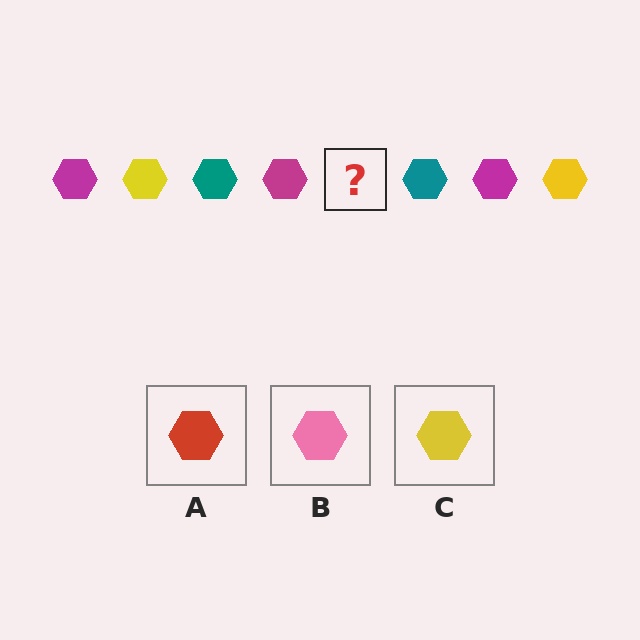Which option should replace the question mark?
Option C.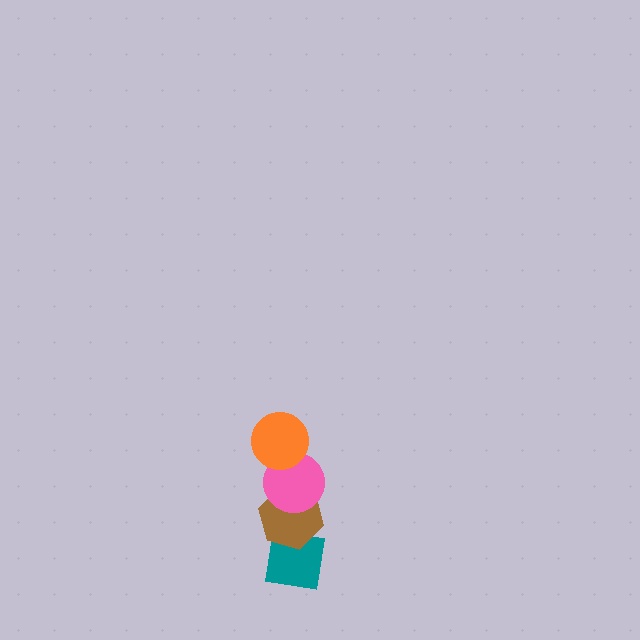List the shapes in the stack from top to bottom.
From top to bottom: the orange circle, the pink circle, the brown hexagon, the teal square.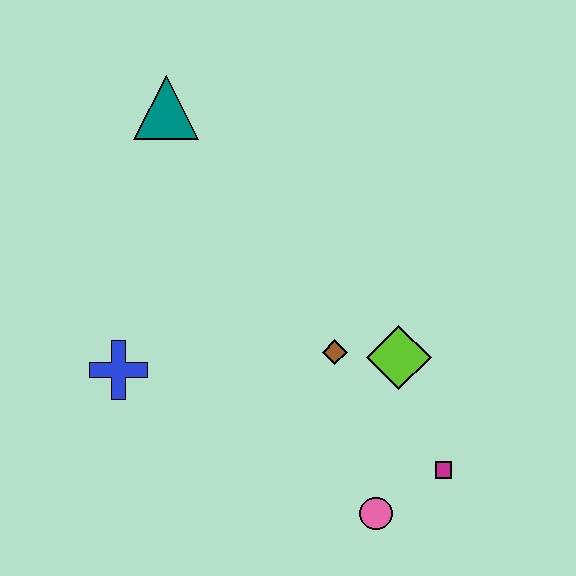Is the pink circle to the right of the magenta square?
No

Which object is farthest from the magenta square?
The teal triangle is farthest from the magenta square.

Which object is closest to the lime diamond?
The brown diamond is closest to the lime diamond.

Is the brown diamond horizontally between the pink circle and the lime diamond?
No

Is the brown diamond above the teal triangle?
No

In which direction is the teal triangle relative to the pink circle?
The teal triangle is above the pink circle.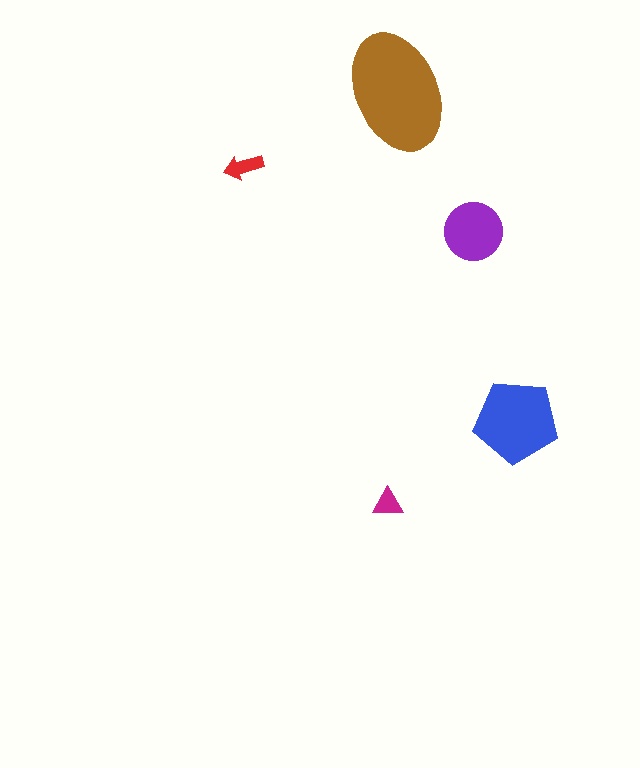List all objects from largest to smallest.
The brown ellipse, the blue pentagon, the purple circle, the red arrow, the magenta triangle.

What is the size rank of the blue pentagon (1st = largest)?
2nd.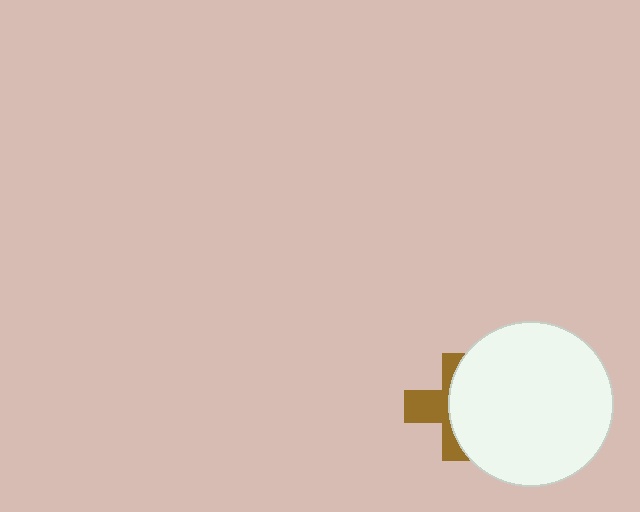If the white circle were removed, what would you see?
You would see the complete brown cross.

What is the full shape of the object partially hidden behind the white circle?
The partially hidden object is a brown cross.